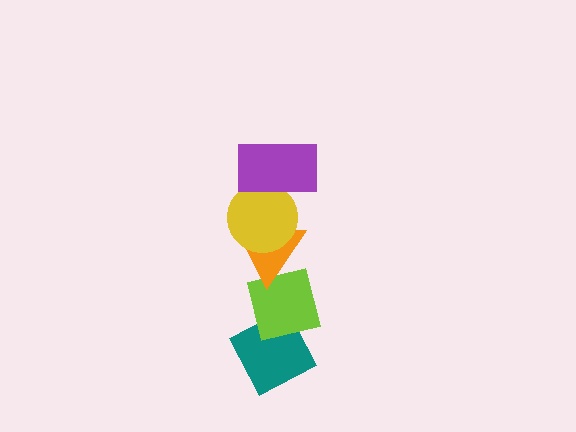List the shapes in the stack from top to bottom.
From top to bottom: the purple rectangle, the yellow circle, the orange triangle, the lime square, the teal diamond.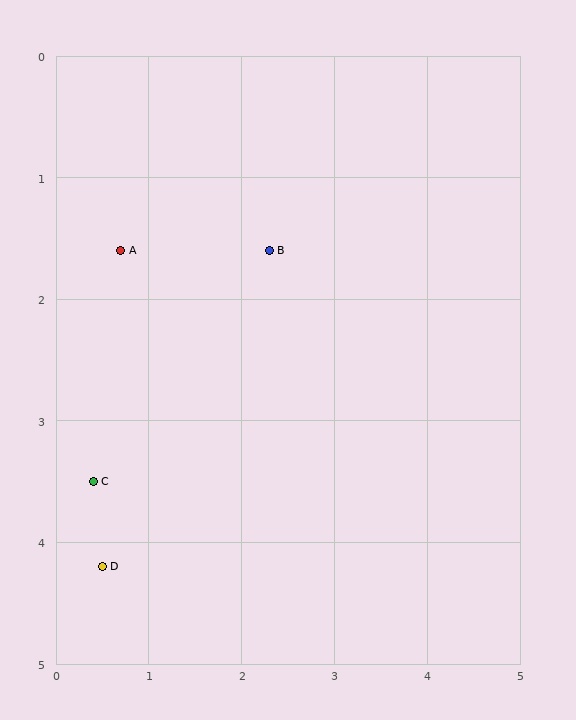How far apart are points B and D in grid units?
Points B and D are about 3.2 grid units apart.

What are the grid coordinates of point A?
Point A is at approximately (0.7, 1.6).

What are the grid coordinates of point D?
Point D is at approximately (0.5, 4.2).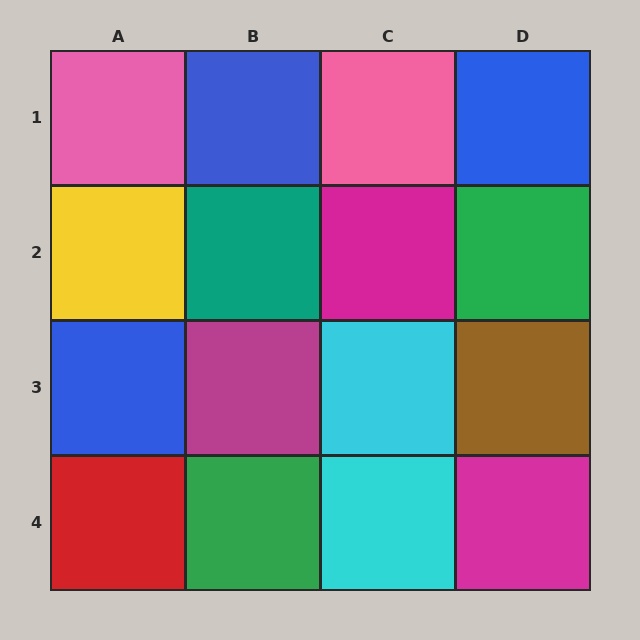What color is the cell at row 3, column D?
Brown.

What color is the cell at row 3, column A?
Blue.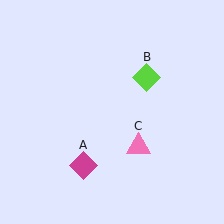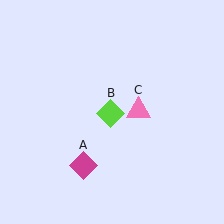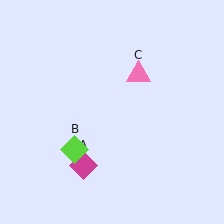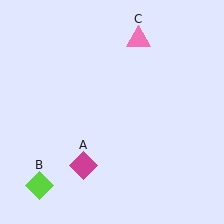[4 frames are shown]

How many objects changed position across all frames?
2 objects changed position: lime diamond (object B), pink triangle (object C).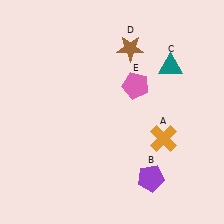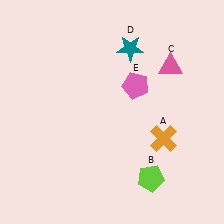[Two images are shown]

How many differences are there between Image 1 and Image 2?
There are 3 differences between the two images.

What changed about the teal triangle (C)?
In Image 1, C is teal. In Image 2, it changed to pink.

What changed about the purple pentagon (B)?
In Image 1, B is purple. In Image 2, it changed to lime.